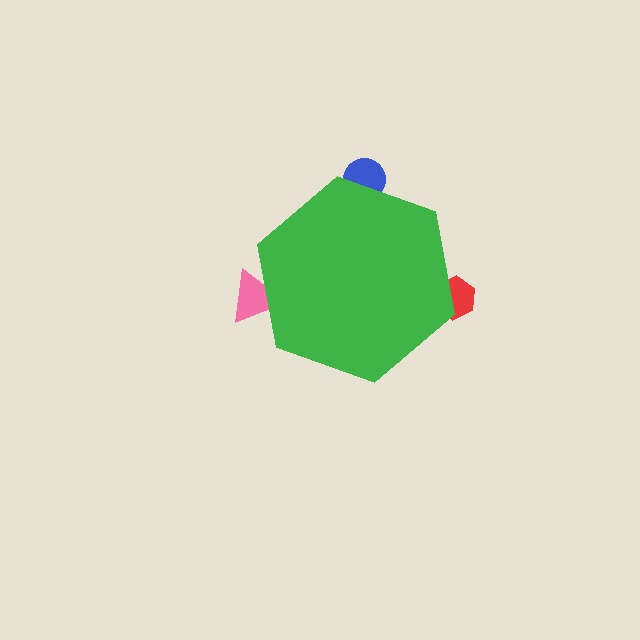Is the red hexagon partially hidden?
Yes, the red hexagon is partially hidden behind the green hexagon.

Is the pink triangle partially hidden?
Yes, the pink triangle is partially hidden behind the green hexagon.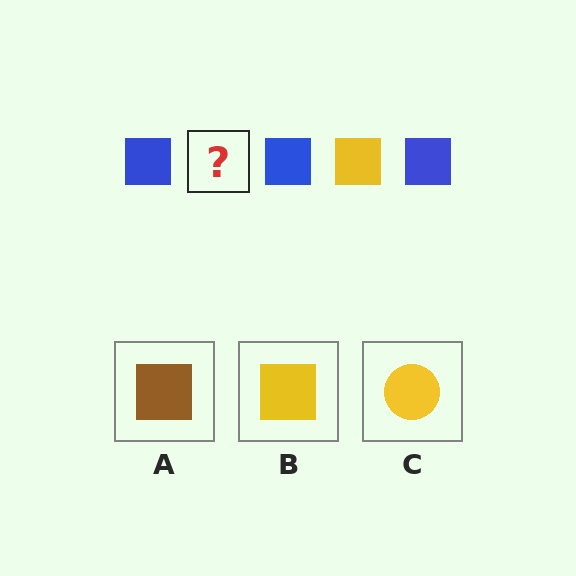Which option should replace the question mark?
Option B.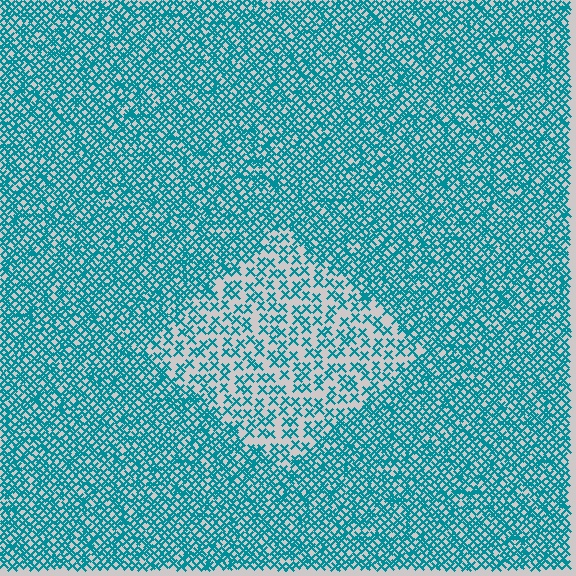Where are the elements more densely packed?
The elements are more densely packed outside the diamond boundary.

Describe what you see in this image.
The image contains small teal elements arranged at two different densities. A diamond-shaped region is visible where the elements are less densely packed than the surrounding area.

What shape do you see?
I see a diamond.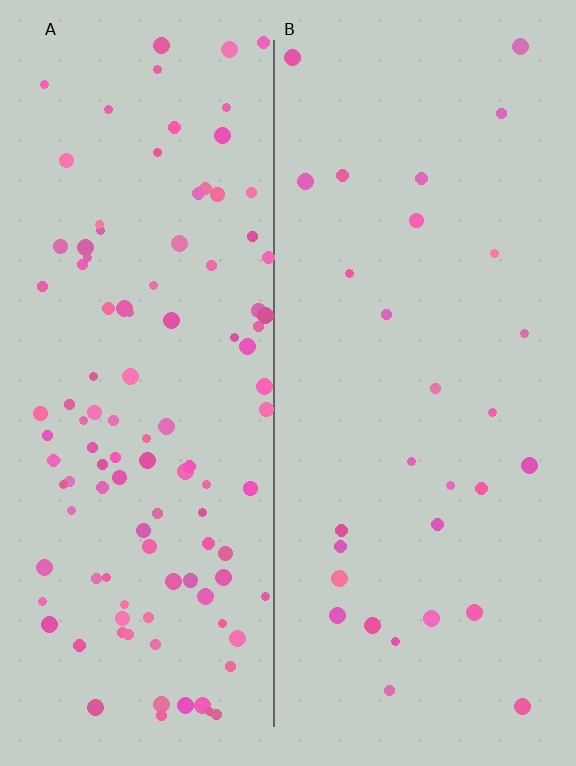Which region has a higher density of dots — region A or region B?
A (the left).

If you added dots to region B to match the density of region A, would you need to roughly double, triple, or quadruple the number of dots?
Approximately quadruple.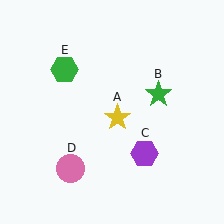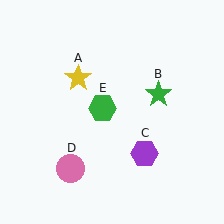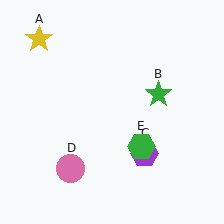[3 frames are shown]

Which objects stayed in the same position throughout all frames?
Green star (object B) and purple hexagon (object C) and pink circle (object D) remained stationary.